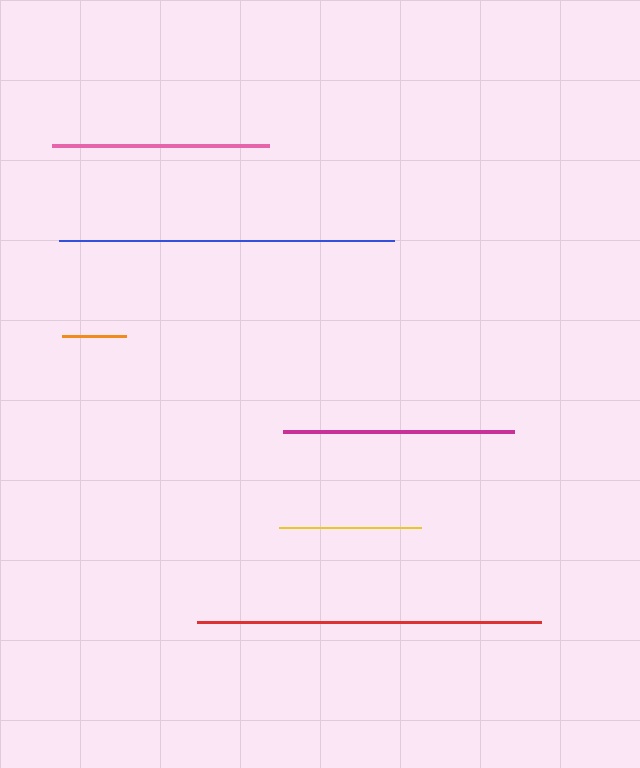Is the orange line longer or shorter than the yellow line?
The yellow line is longer than the orange line.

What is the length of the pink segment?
The pink segment is approximately 218 pixels long.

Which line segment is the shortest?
The orange line is the shortest at approximately 64 pixels.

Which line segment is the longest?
The red line is the longest at approximately 344 pixels.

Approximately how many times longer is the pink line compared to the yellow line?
The pink line is approximately 1.5 times the length of the yellow line.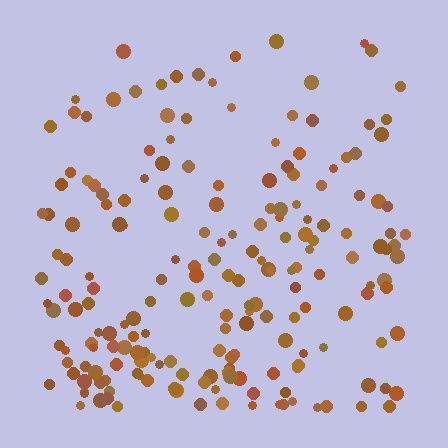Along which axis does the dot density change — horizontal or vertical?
Vertical.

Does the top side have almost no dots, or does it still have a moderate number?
Still a moderate number, just noticeably fewer than the bottom.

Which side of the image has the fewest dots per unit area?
The top.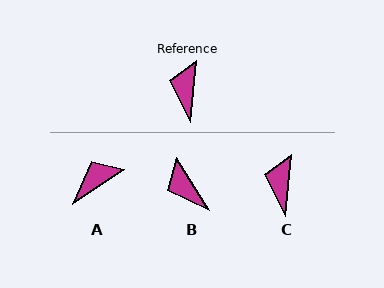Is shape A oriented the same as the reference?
No, it is off by about 50 degrees.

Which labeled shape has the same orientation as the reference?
C.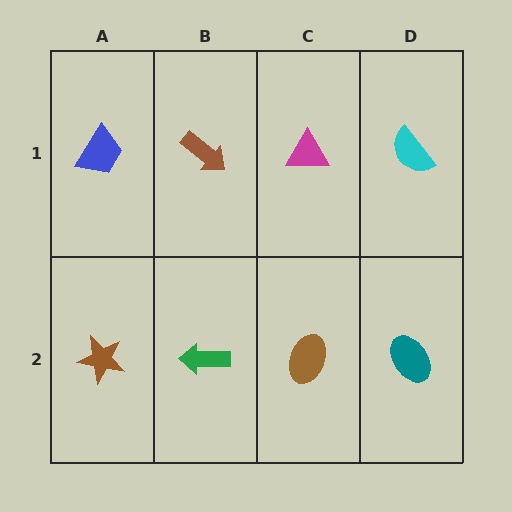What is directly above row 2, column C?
A magenta triangle.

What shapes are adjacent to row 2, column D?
A cyan semicircle (row 1, column D), a brown ellipse (row 2, column C).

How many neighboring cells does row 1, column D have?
2.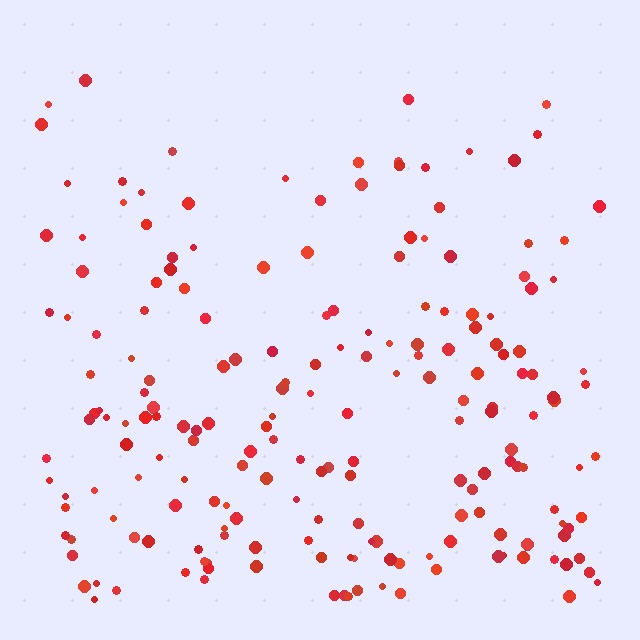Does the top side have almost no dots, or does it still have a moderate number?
Still a moderate number, just noticeably fewer than the bottom.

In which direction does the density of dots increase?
From top to bottom, with the bottom side densest.